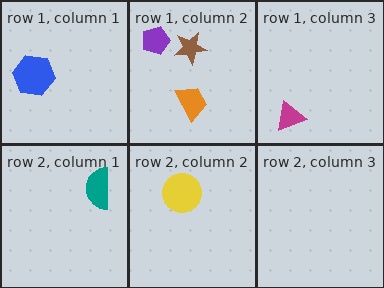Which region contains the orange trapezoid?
The row 1, column 2 region.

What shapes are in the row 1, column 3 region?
The magenta triangle.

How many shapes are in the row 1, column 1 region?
1.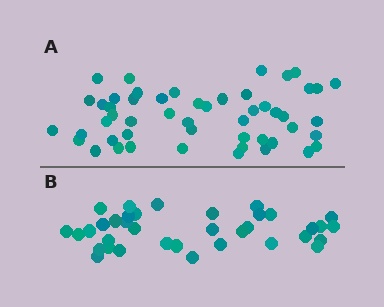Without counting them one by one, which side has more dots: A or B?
Region A (the top region) has more dots.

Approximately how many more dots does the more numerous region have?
Region A has approximately 15 more dots than region B.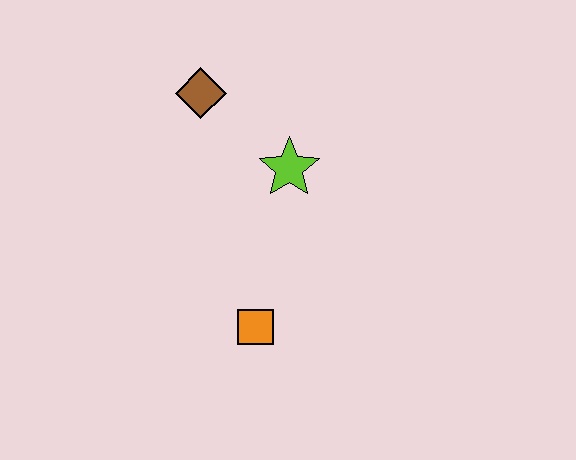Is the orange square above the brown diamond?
No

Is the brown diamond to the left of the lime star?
Yes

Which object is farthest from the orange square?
The brown diamond is farthest from the orange square.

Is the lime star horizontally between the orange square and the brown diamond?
No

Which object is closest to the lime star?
The brown diamond is closest to the lime star.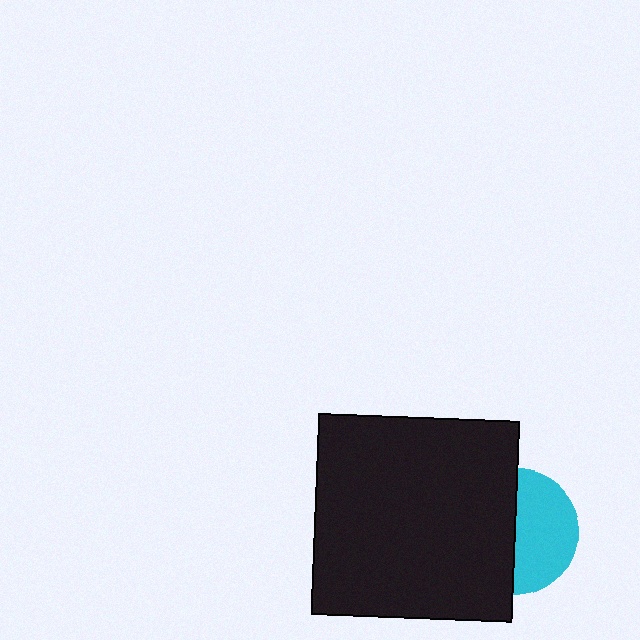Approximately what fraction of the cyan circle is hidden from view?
Roughly 50% of the cyan circle is hidden behind the black square.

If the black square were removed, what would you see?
You would see the complete cyan circle.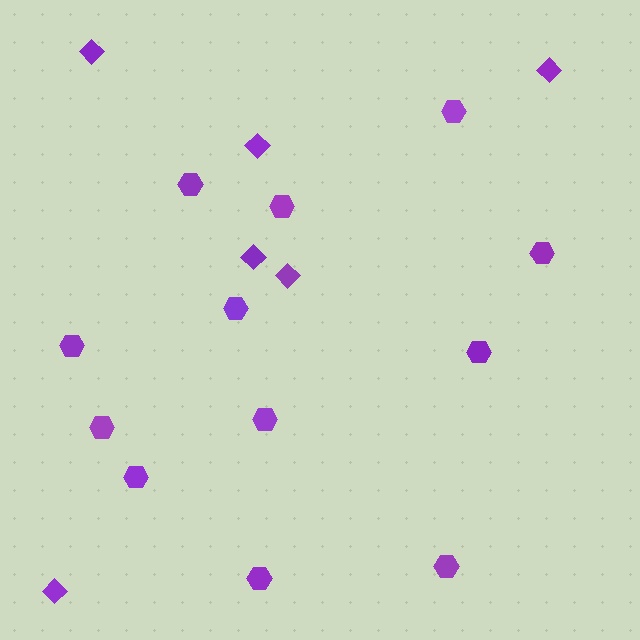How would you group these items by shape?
There are 2 groups: one group of diamonds (6) and one group of hexagons (12).